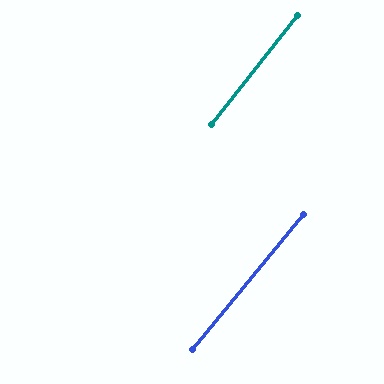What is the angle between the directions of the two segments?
Approximately 1 degree.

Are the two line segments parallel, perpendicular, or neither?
Parallel — their directions differ by only 1.1°.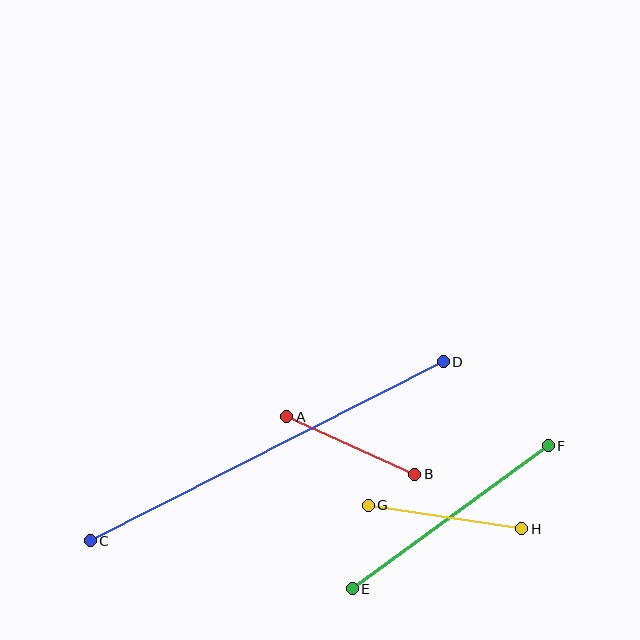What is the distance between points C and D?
The distance is approximately 396 pixels.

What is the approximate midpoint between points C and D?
The midpoint is at approximately (267, 451) pixels.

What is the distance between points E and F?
The distance is approximately 242 pixels.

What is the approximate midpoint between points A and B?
The midpoint is at approximately (351, 445) pixels.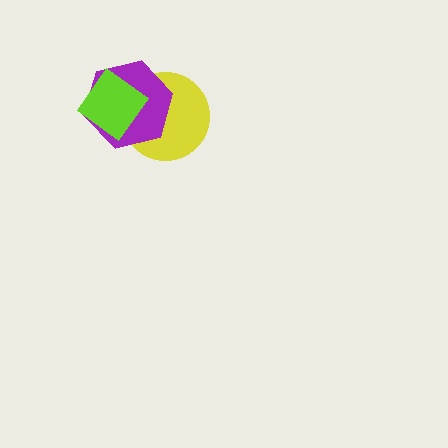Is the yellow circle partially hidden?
Yes, it is partially covered by another shape.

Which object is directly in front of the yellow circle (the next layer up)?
The purple hexagon is directly in front of the yellow circle.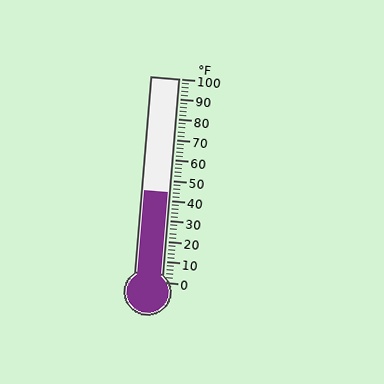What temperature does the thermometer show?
The thermometer shows approximately 44°F.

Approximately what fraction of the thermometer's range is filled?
The thermometer is filled to approximately 45% of its range.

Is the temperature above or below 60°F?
The temperature is below 60°F.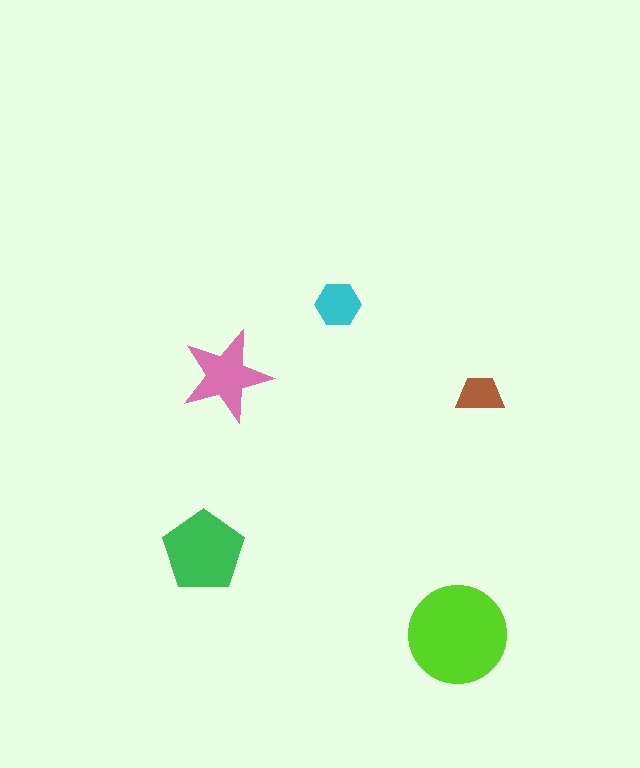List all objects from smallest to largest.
The brown trapezoid, the cyan hexagon, the pink star, the green pentagon, the lime circle.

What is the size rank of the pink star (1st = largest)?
3rd.